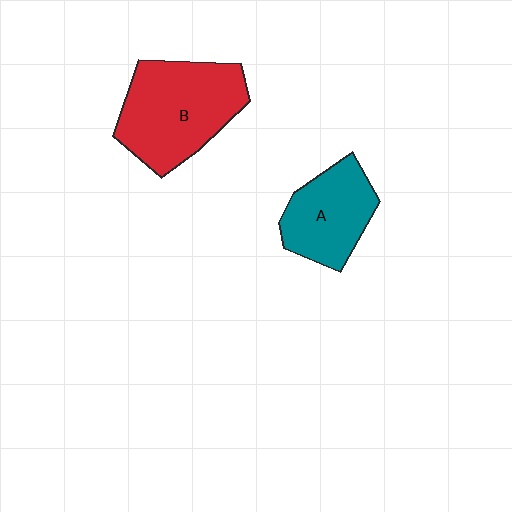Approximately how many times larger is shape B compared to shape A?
Approximately 1.5 times.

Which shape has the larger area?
Shape B (red).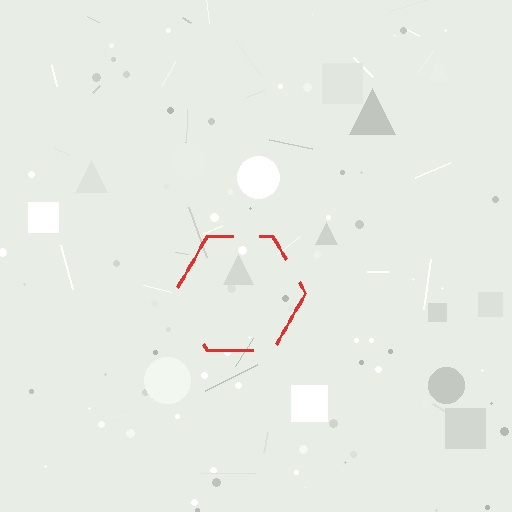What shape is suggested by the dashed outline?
The dashed outline suggests a hexagon.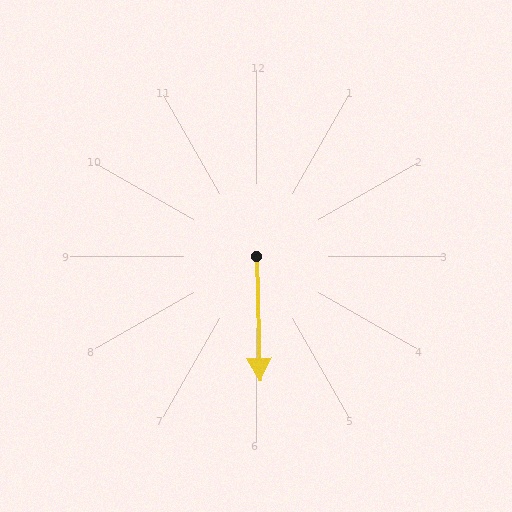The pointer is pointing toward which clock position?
Roughly 6 o'clock.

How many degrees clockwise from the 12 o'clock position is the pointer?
Approximately 178 degrees.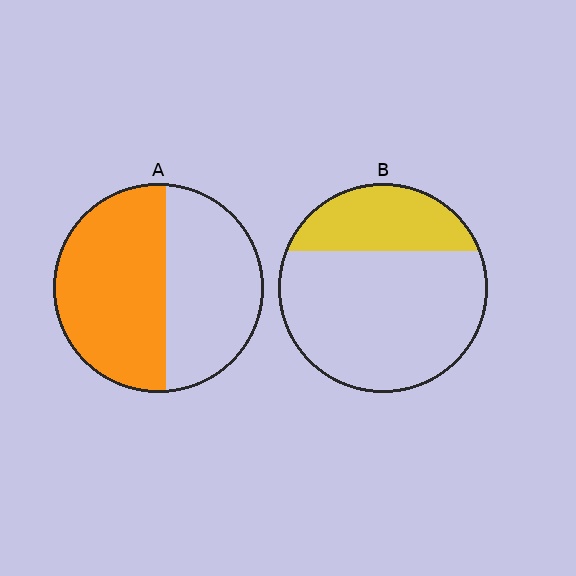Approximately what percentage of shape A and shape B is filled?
A is approximately 55% and B is approximately 30%.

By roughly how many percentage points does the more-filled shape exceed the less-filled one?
By roughly 25 percentage points (A over B).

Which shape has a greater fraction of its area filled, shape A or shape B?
Shape A.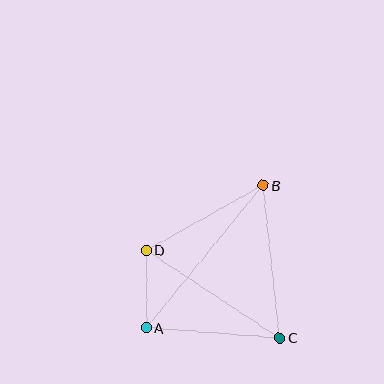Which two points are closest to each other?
Points A and D are closest to each other.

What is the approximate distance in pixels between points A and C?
The distance between A and C is approximately 134 pixels.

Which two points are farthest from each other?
Points A and B are farthest from each other.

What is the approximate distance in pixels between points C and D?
The distance between C and D is approximately 160 pixels.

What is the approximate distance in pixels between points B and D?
The distance between B and D is approximately 134 pixels.